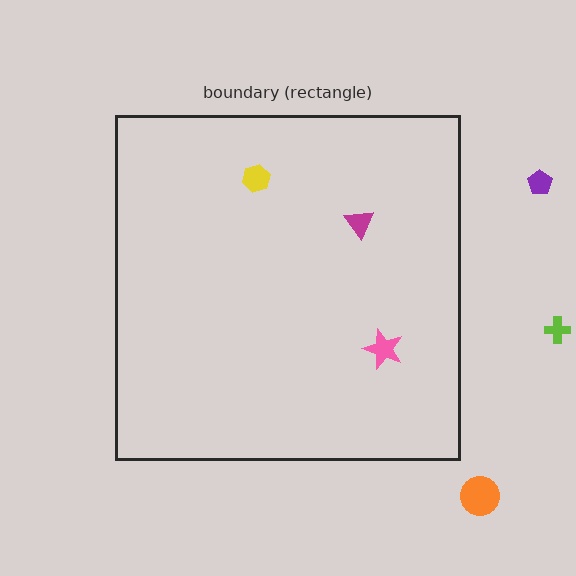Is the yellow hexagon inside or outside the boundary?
Inside.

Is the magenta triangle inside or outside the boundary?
Inside.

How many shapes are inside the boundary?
3 inside, 3 outside.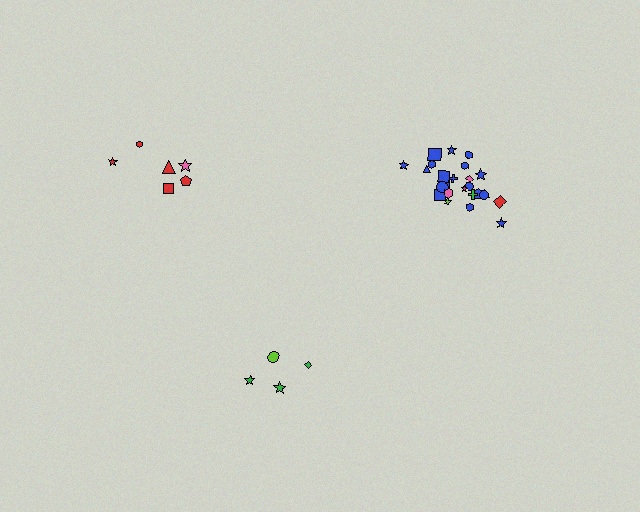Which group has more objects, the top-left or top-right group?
The top-right group.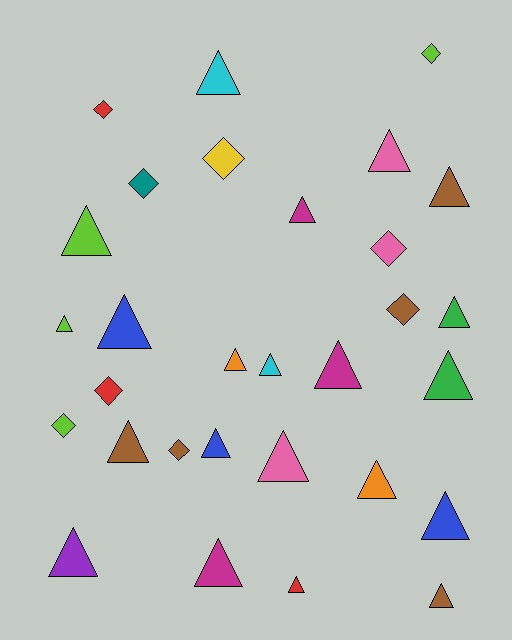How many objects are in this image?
There are 30 objects.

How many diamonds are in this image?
There are 9 diamonds.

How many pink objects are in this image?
There are 3 pink objects.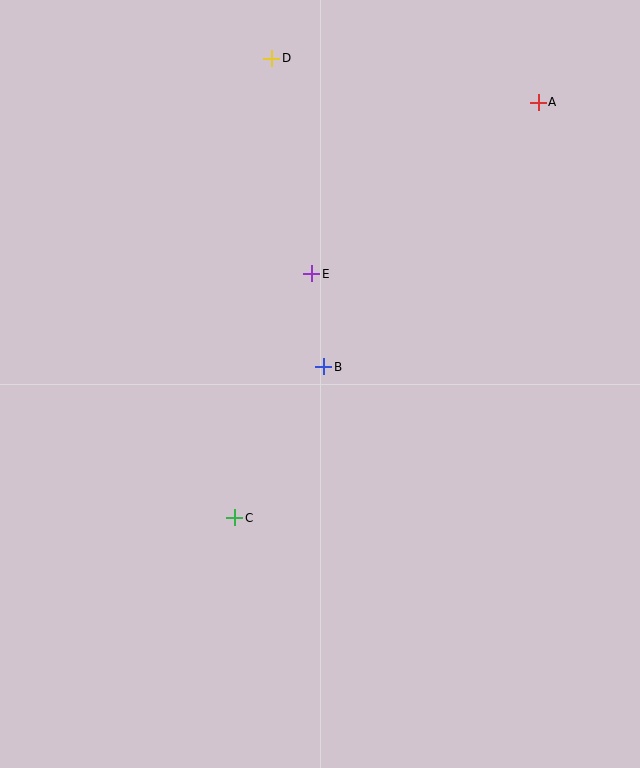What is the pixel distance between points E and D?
The distance between E and D is 219 pixels.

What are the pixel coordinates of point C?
Point C is at (235, 518).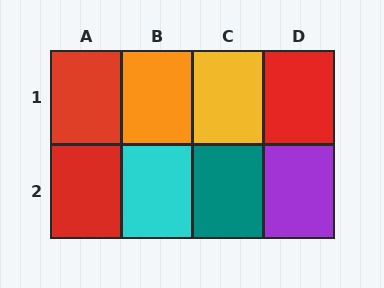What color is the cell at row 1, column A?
Red.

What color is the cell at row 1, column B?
Orange.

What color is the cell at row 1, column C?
Yellow.